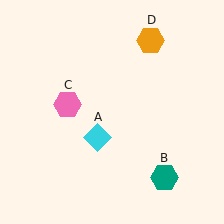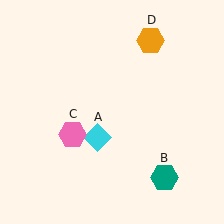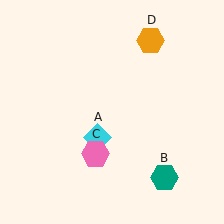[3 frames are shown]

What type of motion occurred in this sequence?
The pink hexagon (object C) rotated counterclockwise around the center of the scene.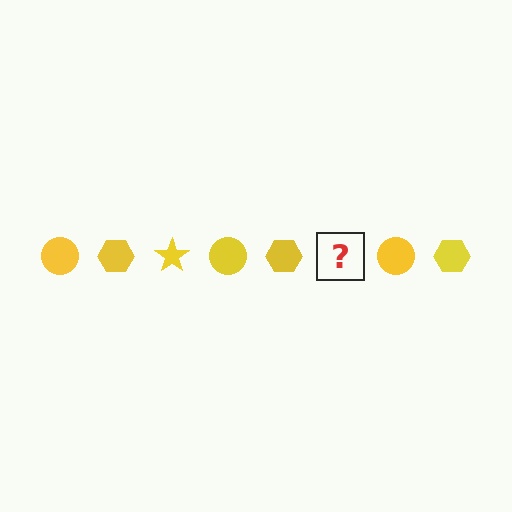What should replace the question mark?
The question mark should be replaced with a yellow star.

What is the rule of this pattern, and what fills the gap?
The rule is that the pattern cycles through circle, hexagon, star shapes in yellow. The gap should be filled with a yellow star.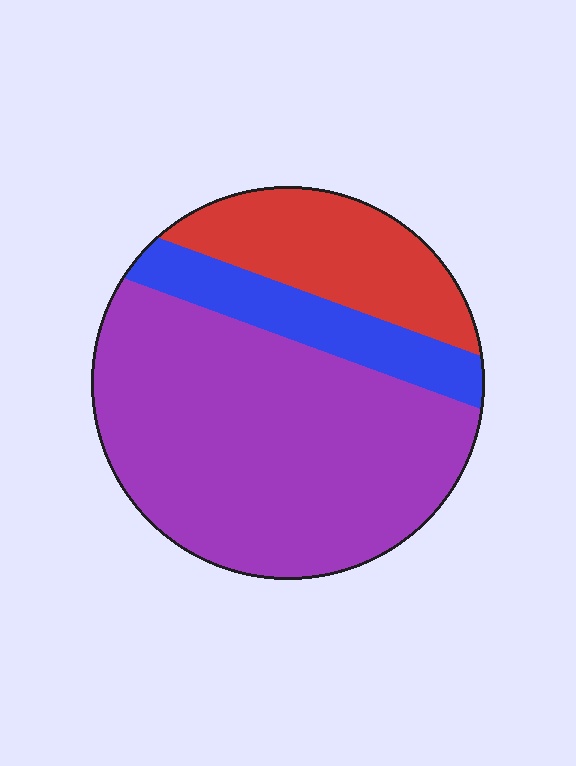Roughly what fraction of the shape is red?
Red covers around 20% of the shape.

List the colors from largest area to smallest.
From largest to smallest: purple, red, blue.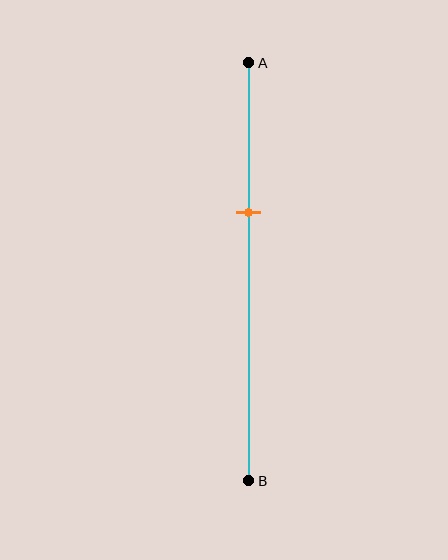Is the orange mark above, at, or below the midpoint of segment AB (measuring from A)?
The orange mark is above the midpoint of segment AB.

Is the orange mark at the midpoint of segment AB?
No, the mark is at about 35% from A, not at the 50% midpoint.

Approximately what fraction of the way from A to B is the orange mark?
The orange mark is approximately 35% of the way from A to B.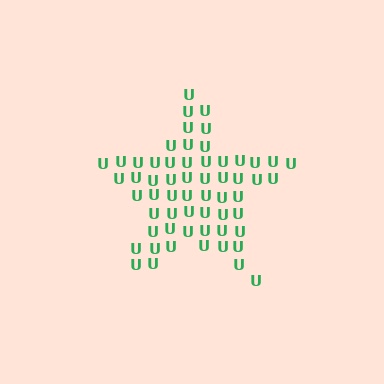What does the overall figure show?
The overall figure shows a star.